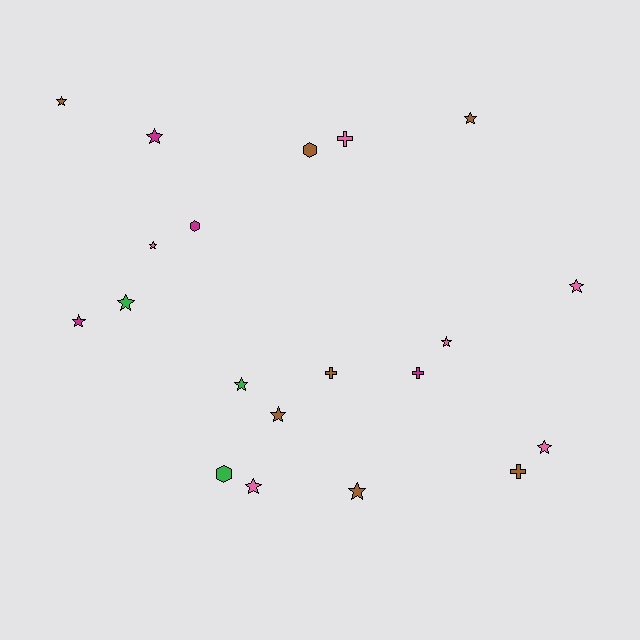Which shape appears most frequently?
Star, with 13 objects.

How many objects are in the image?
There are 20 objects.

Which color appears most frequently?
Brown, with 7 objects.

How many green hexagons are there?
There is 1 green hexagon.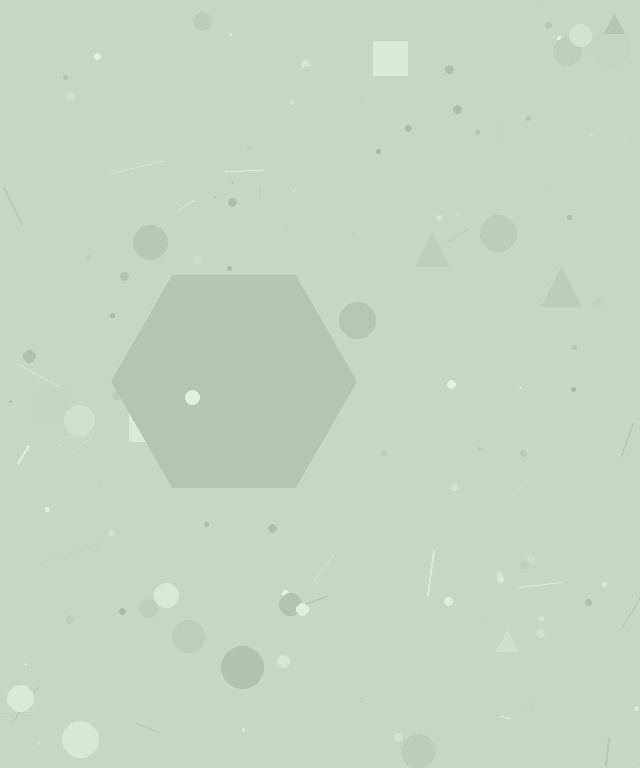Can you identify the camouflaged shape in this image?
The camouflaged shape is a hexagon.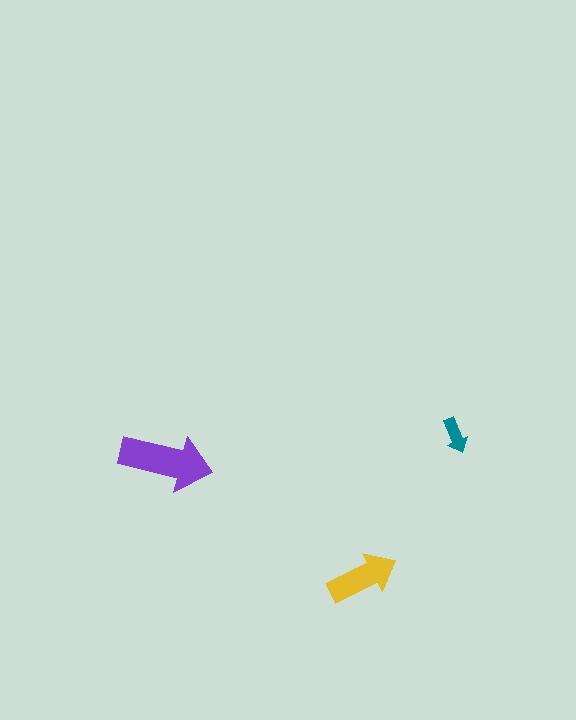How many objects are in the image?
There are 3 objects in the image.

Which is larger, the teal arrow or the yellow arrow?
The yellow one.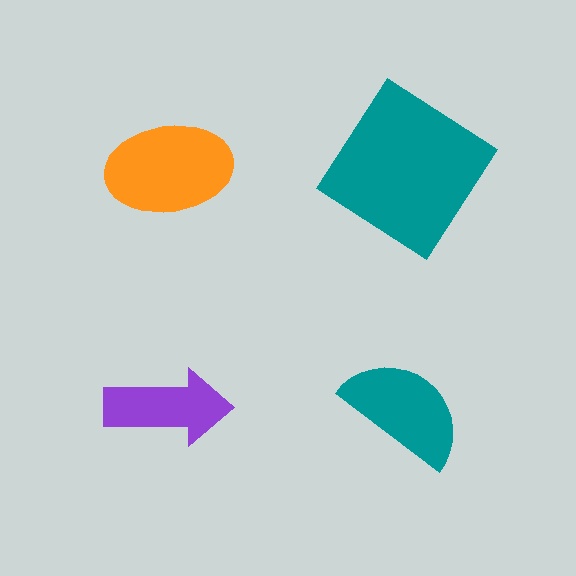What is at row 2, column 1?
A purple arrow.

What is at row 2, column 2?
A teal semicircle.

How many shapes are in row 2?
2 shapes.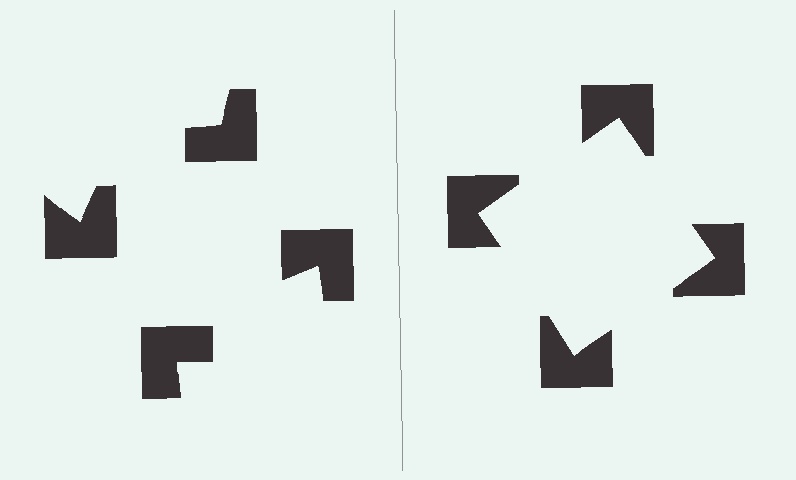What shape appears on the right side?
An illusory square.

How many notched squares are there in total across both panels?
8 — 4 on each side.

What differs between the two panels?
The notched squares are positioned identically on both sides; only the wedge orientations differ. On the right they align to a square; on the left they are misaligned.